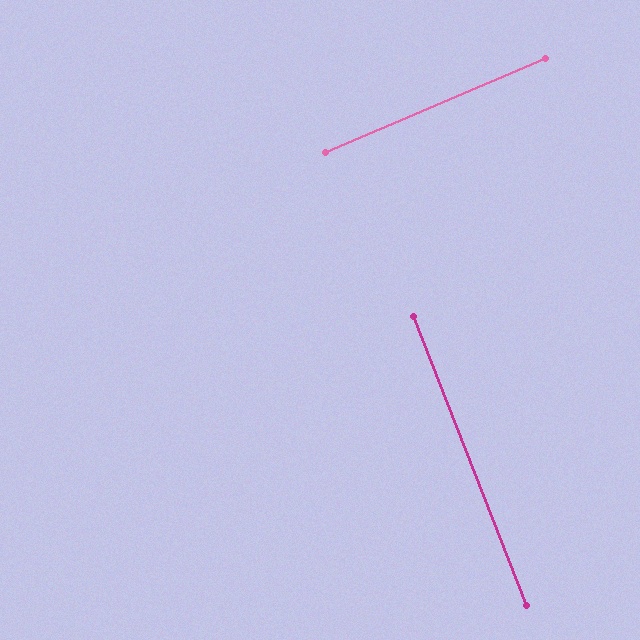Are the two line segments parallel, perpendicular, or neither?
Perpendicular — they meet at approximately 88°.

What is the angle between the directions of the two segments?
Approximately 88 degrees.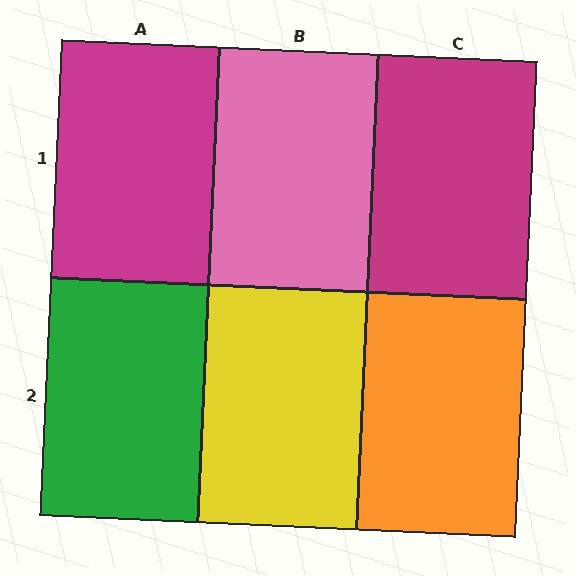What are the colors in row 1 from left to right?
Magenta, pink, magenta.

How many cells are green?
1 cell is green.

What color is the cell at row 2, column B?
Yellow.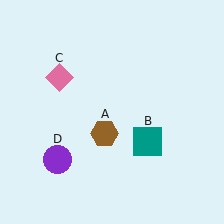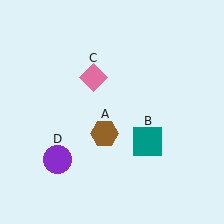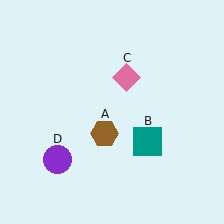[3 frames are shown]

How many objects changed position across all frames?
1 object changed position: pink diamond (object C).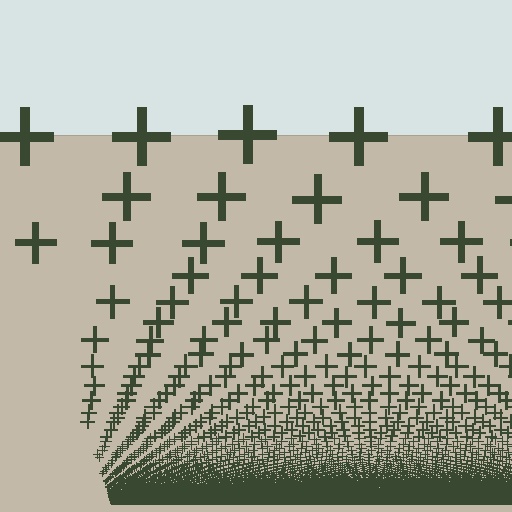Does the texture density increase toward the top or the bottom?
Density increases toward the bottom.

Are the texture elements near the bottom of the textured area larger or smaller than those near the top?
Smaller. The gradient is inverted — elements near the bottom are smaller and denser.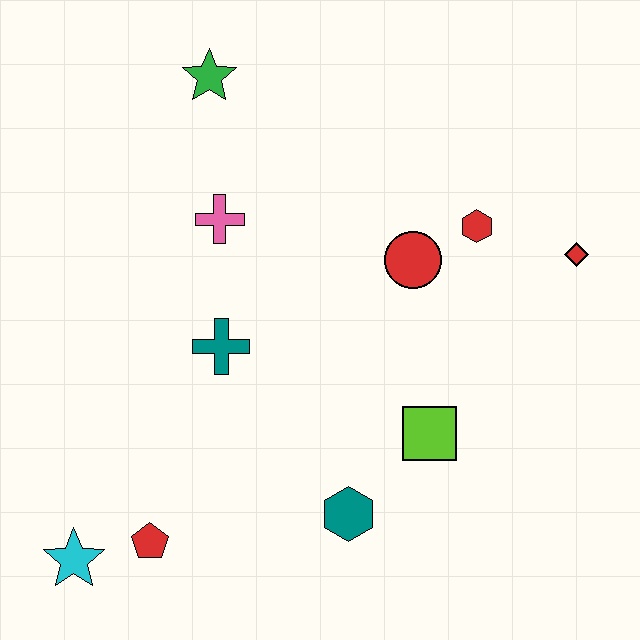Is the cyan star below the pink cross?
Yes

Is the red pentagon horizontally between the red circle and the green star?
No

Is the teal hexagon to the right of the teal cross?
Yes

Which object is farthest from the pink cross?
The cyan star is farthest from the pink cross.